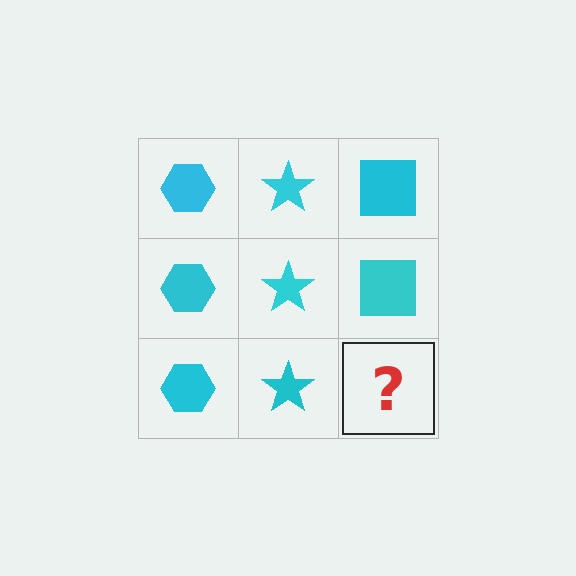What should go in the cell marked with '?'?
The missing cell should contain a cyan square.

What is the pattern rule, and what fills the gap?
The rule is that each column has a consistent shape. The gap should be filled with a cyan square.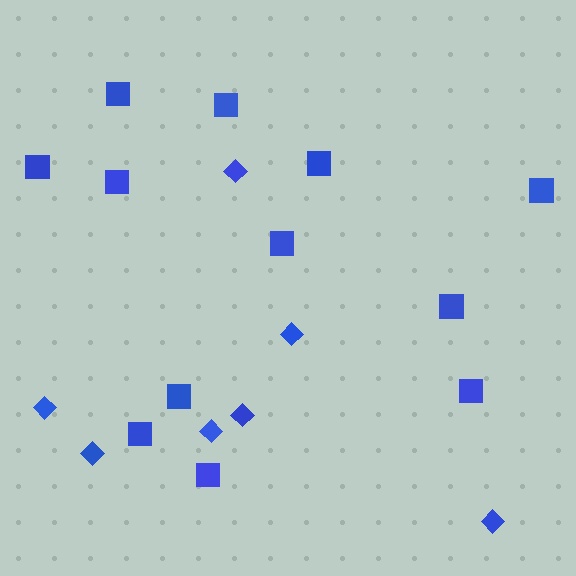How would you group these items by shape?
There are 2 groups: one group of squares (12) and one group of diamonds (7).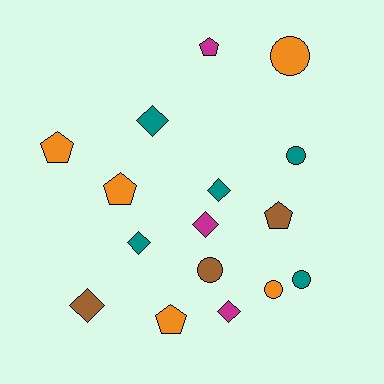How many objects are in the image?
There are 16 objects.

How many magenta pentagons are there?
There is 1 magenta pentagon.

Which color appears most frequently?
Teal, with 5 objects.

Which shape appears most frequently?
Diamond, with 6 objects.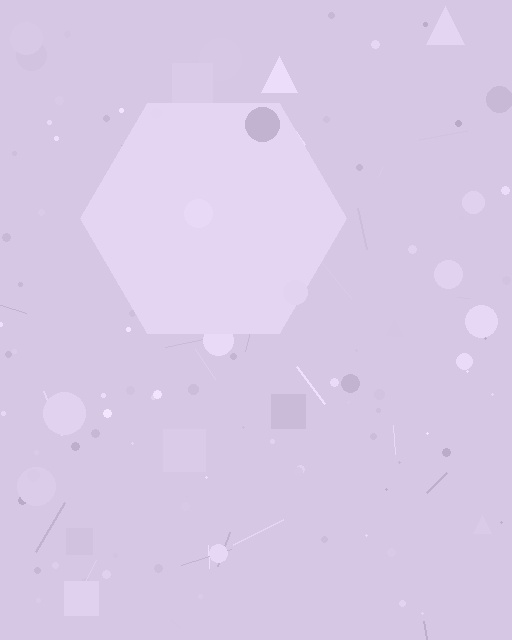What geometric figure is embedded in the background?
A hexagon is embedded in the background.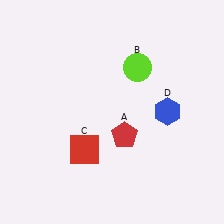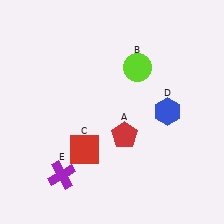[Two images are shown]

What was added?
A purple cross (E) was added in Image 2.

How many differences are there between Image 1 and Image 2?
There is 1 difference between the two images.